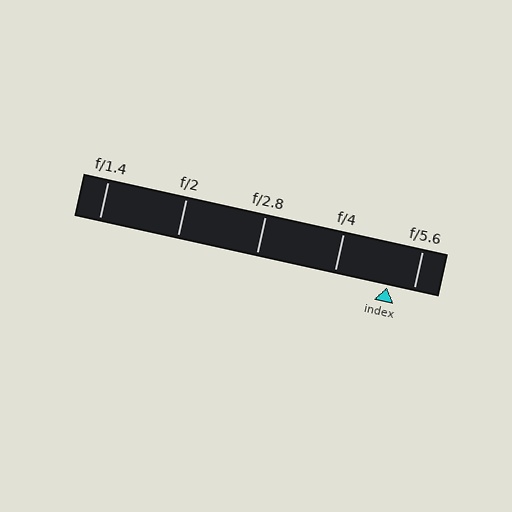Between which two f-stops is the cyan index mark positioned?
The index mark is between f/4 and f/5.6.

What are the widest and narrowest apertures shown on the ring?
The widest aperture shown is f/1.4 and the narrowest is f/5.6.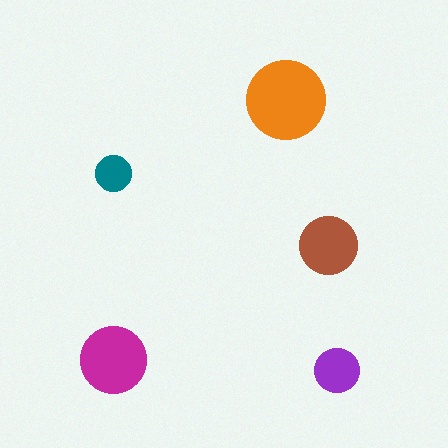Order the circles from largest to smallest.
the orange one, the magenta one, the brown one, the purple one, the teal one.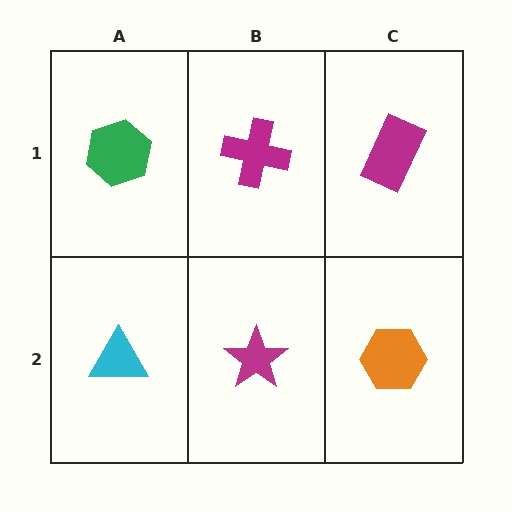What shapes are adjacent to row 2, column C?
A magenta rectangle (row 1, column C), a magenta star (row 2, column B).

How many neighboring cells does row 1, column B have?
3.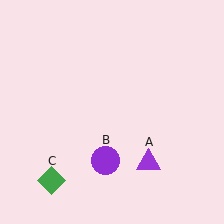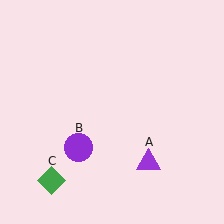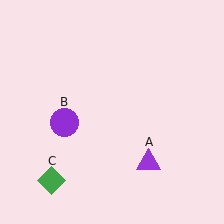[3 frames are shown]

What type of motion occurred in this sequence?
The purple circle (object B) rotated clockwise around the center of the scene.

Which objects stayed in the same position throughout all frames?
Purple triangle (object A) and green diamond (object C) remained stationary.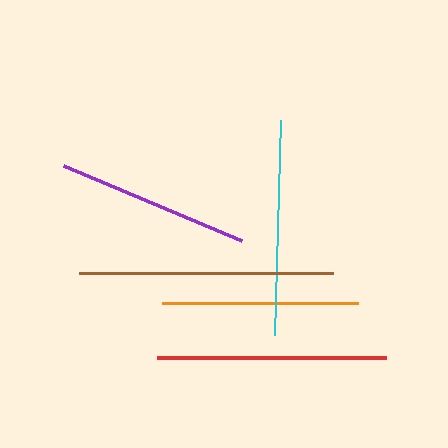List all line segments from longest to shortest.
From longest to shortest: brown, red, cyan, orange, purple.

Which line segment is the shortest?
The purple line is the shortest at approximately 193 pixels.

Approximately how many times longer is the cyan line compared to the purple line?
The cyan line is approximately 1.1 times the length of the purple line.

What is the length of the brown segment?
The brown segment is approximately 254 pixels long.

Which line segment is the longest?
The brown line is the longest at approximately 254 pixels.